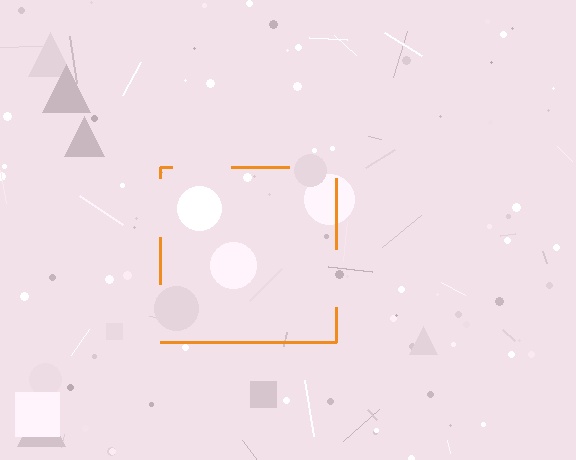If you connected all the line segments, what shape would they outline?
They would outline a square.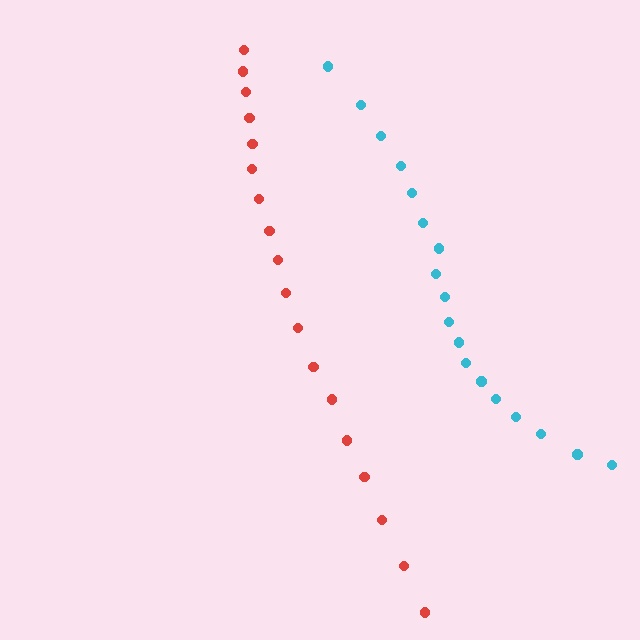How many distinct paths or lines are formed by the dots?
There are 2 distinct paths.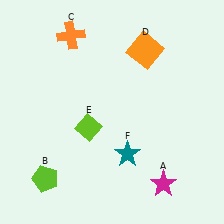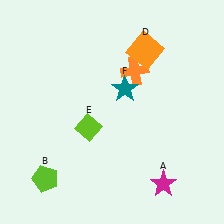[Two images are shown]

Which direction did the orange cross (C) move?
The orange cross (C) moved right.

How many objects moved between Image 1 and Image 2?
2 objects moved between the two images.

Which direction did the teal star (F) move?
The teal star (F) moved up.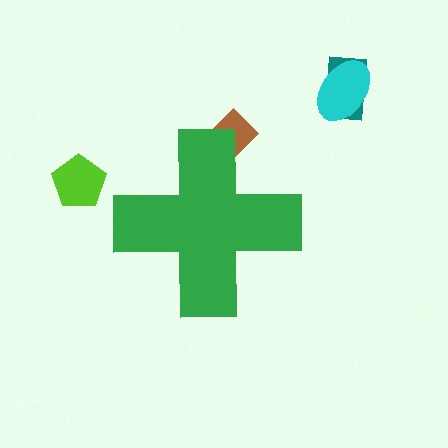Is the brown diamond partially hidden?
Yes, the brown diamond is partially hidden behind the green cross.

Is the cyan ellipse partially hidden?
No, the cyan ellipse is fully visible.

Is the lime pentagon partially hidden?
No, the lime pentagon is fully visible.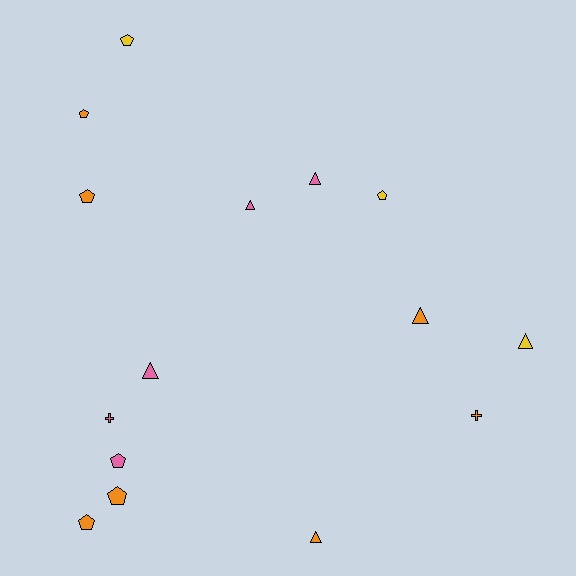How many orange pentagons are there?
There are 4 orange pentagons.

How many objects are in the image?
There are 15 objects.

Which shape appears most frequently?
Pentagon, with 7 objects.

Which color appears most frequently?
Orange, with 7 objects.